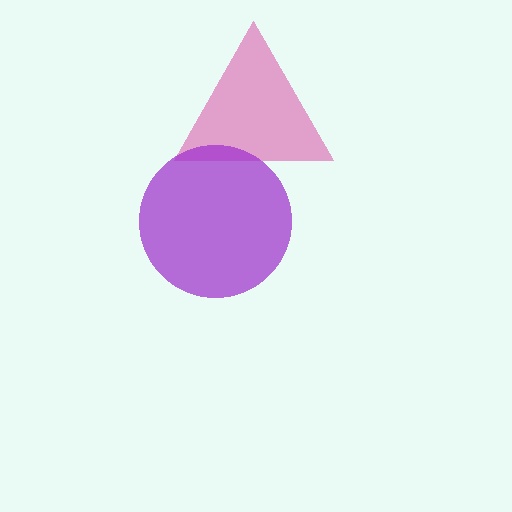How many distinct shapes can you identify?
There are 2 distinct shapes: a pink triangle, a purple circle.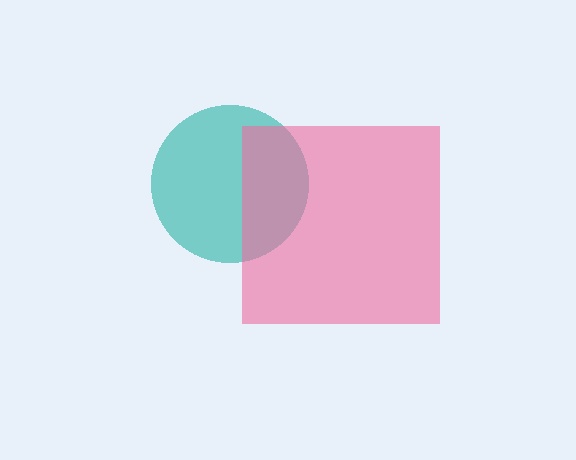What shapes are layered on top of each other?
The layered shapes are: a teal circle, a pink square.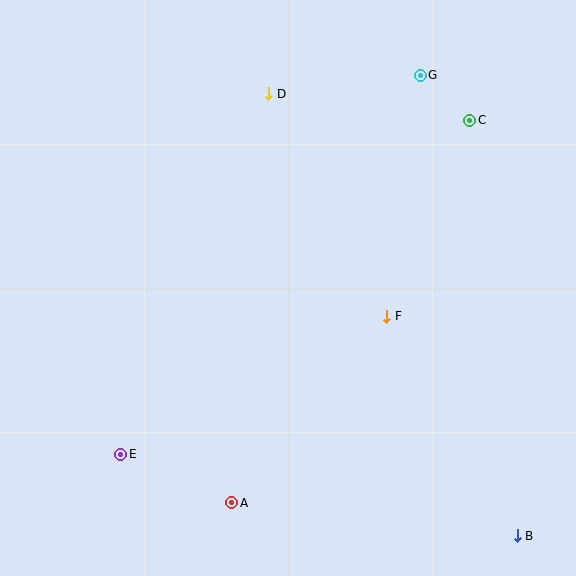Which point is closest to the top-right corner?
Point C is closest to the top-right corner.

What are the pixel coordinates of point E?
Point E is at (121, 454).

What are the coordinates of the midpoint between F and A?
The midpoint between F and A is at (309, 410).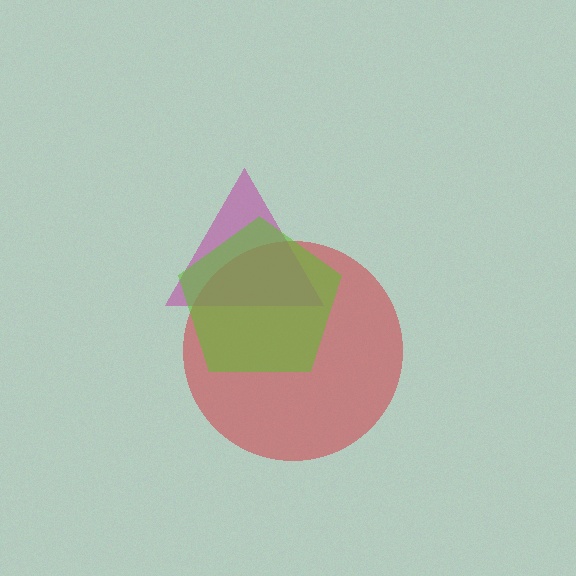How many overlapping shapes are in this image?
There are 3 overlapping shapes in the image.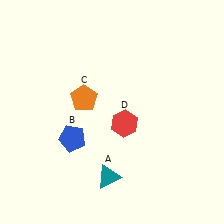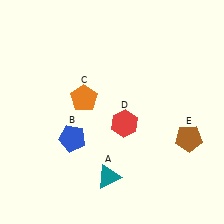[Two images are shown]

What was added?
A brown pentagon (E) was added in Image 2.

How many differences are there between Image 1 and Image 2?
There is 1 difference between the two images.